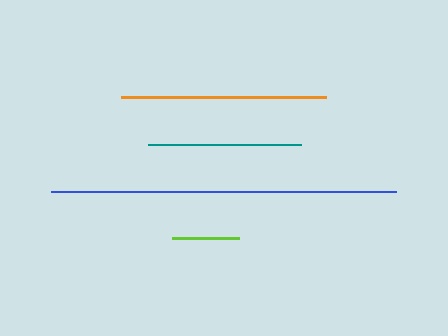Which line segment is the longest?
The blue line is the longest at approximately 345 pixels.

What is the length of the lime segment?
The lime segment is approximately 67 pixels long.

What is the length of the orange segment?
The orange segment is approximately 205 pixels long.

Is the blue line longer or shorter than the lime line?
The blue line is longer than the lime line.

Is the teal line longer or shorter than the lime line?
The teal line is longer than the lime line.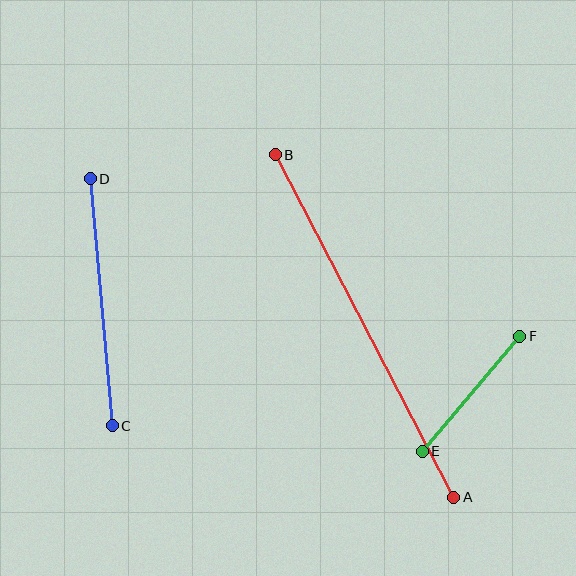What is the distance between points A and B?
The distance is approximately 386 pixels.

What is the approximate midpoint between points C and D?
The midpoint is at approximately (101, 302) pixels.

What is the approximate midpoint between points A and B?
The midpoint is at approximately (364, 326) pixels.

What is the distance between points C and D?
The distance is approximately 248 pixels.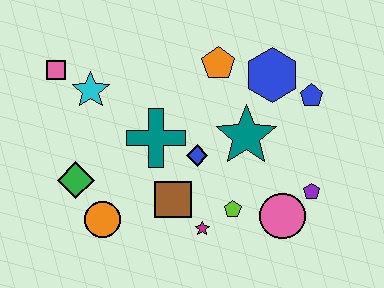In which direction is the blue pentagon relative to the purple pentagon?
The blue pentagon is above the purple pentagon.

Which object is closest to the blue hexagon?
The blue pentagon is closest to the blue hexagon.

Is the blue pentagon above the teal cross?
Yes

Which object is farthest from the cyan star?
The purple pentagon is farthest from the cyan star.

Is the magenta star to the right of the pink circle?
No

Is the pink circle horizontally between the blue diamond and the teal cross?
No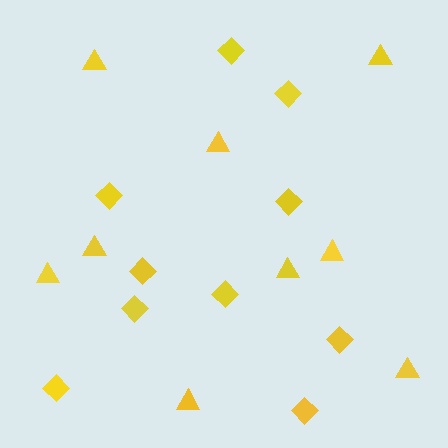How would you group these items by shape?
There are 2 groups: one group of triangles (9) and one group of diamonds (10).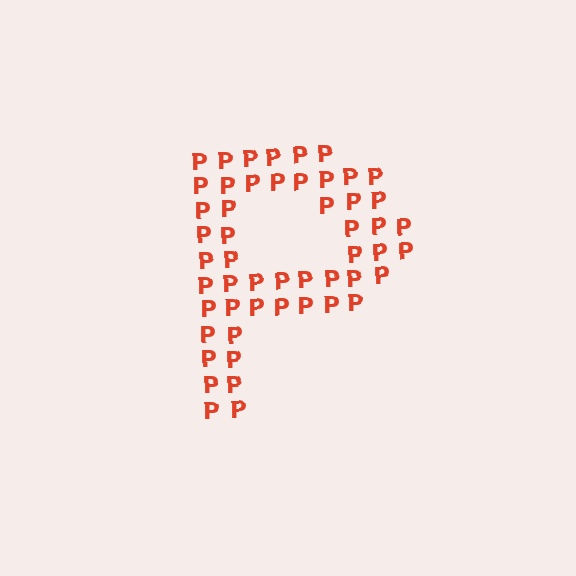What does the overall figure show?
The overall figure shows the letter P.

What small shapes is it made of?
It is made of small letter P's.